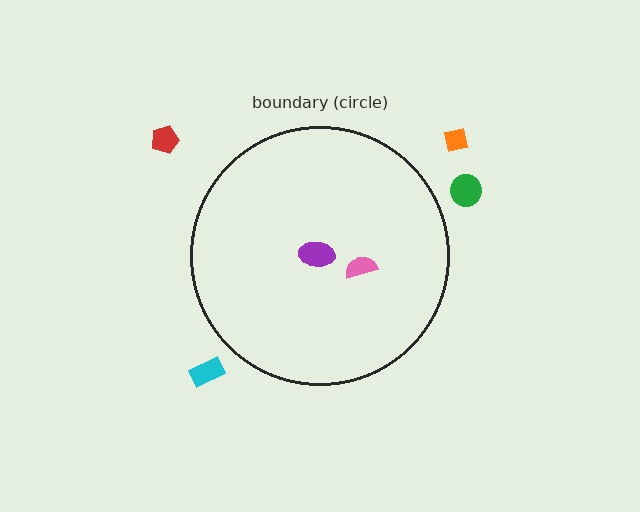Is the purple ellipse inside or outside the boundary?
Inside.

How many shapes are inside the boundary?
2 inside, 4 outside.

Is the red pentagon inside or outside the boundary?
Outside.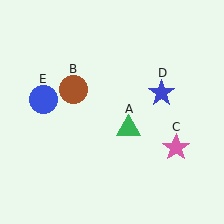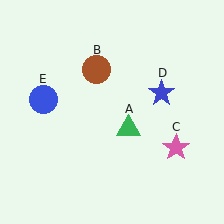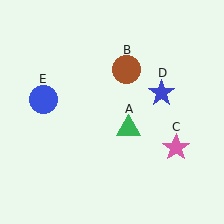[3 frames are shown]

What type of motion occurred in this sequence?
The brown circle (object B) rotated clockwise around the center of the scene.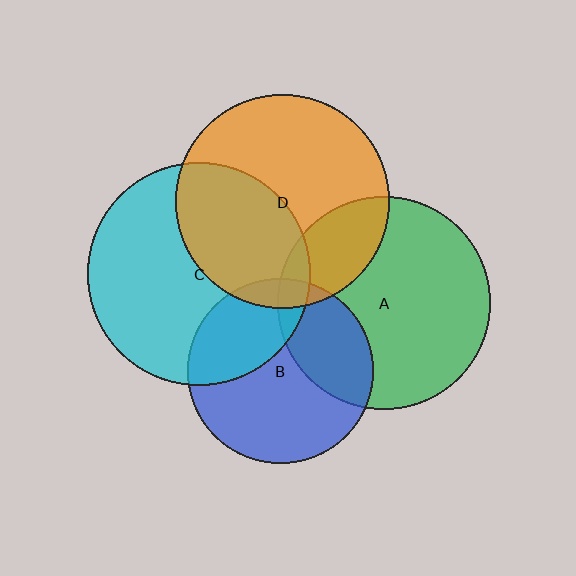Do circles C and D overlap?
Yes.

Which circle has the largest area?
Circle C (cyan).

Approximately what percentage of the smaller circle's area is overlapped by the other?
Approximately 40%.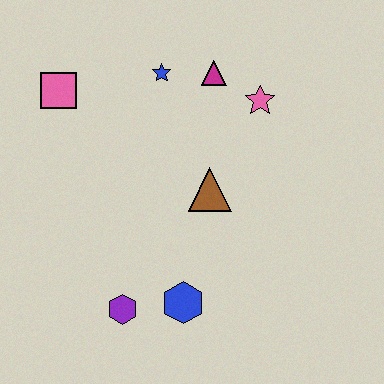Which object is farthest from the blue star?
The purple hexagon is farthest from the blue star.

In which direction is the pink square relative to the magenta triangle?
The pink square is to the left of the magenta triangle.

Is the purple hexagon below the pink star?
Yes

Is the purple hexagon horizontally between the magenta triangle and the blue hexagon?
No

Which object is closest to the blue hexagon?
The purple hexagon is closest to the blue hexagon.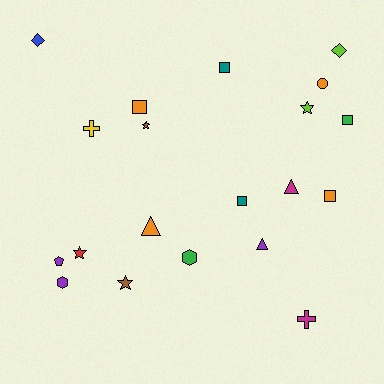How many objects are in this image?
There are 20 objects.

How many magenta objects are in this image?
There are 2 magenta objects.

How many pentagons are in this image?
There is 1 pentagon.